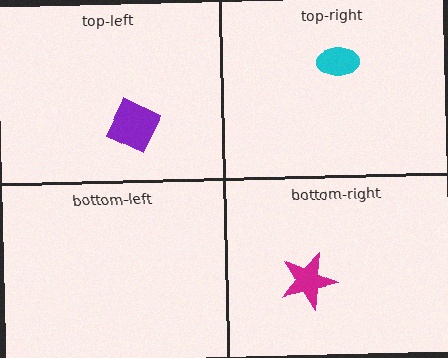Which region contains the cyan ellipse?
The top-right region.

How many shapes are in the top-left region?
1.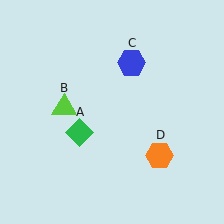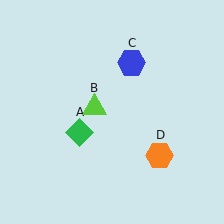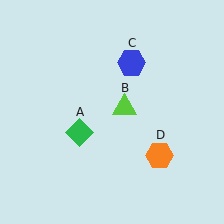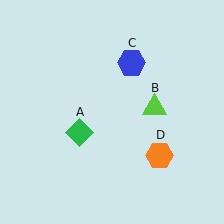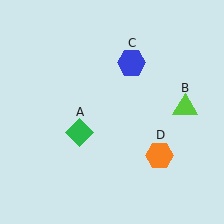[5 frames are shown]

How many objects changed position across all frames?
1 object changed position: lime triangle (object B).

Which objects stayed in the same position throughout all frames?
Green diamond (object A) and blue hexagon (object C) and orange hexagon (object D) remained stationary.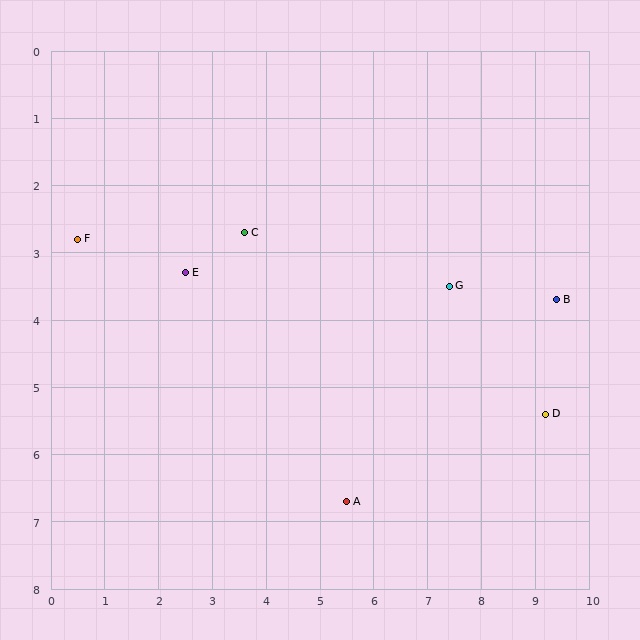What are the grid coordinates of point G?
Point G is at approximately (7.4, 3.5).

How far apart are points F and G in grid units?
Points F and G are about 6.9 grid units apart.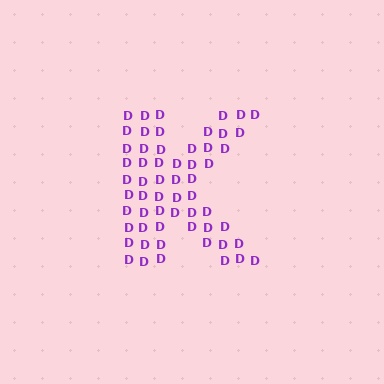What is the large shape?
The large shape is the letter K.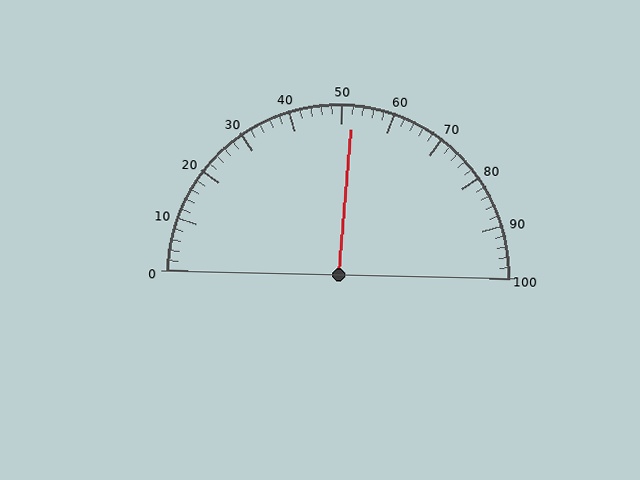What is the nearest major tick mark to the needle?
The nearest major tick mark is 50.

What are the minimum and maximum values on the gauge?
The gauge ranges from 0 to 100.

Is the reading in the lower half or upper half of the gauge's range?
The reading is in the upper half of the range (0 to 100).